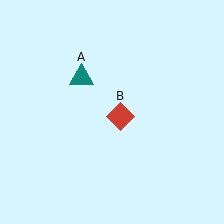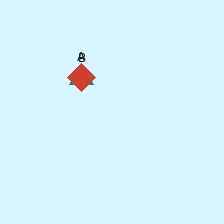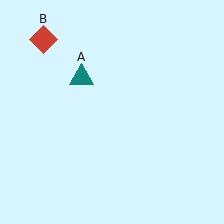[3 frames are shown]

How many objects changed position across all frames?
1 object changed position: red diamond (object B).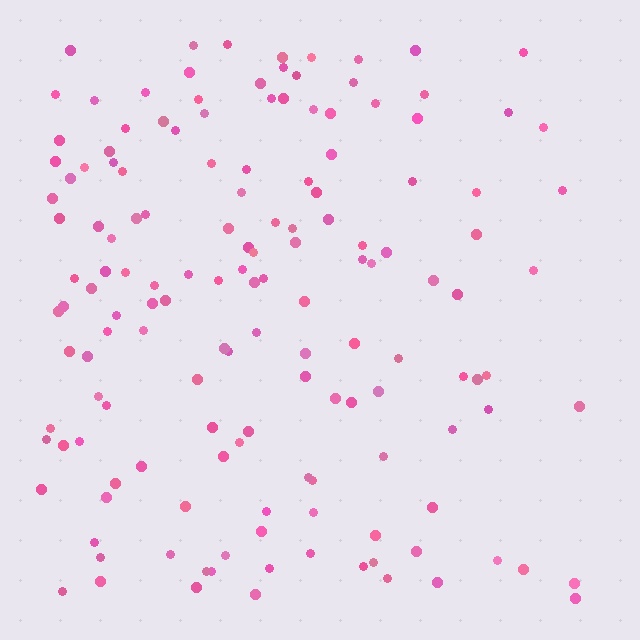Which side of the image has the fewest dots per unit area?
The right.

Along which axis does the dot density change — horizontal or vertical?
Horizontal.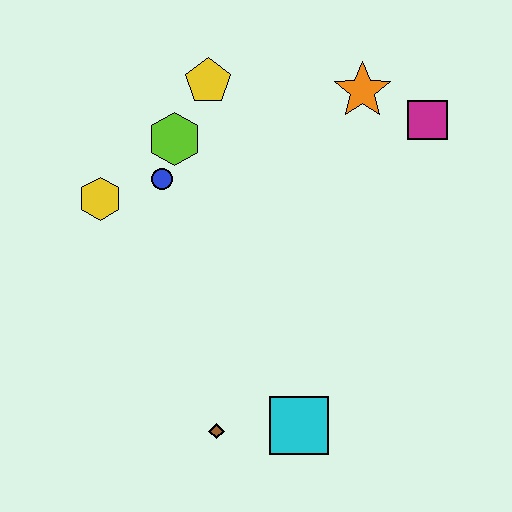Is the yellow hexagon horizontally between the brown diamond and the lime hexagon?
No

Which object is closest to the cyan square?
The brown diamond is closest to the cyan square.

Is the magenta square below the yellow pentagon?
Yes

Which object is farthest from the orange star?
The brown diamond is farthest from the orange star.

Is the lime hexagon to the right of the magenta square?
No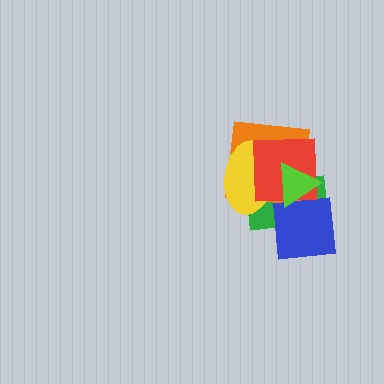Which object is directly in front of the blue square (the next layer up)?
The red square is directly in front of the blue square.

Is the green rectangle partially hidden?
Yes, it is partially covered by another shape.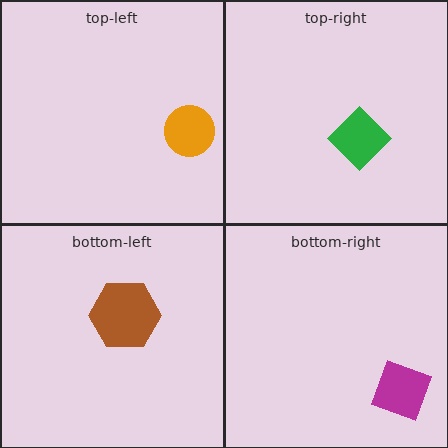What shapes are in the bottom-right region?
The magenta square.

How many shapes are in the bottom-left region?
1.